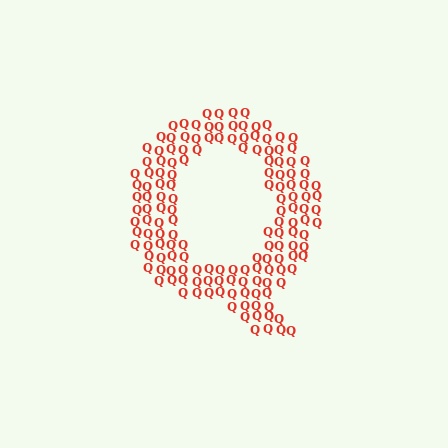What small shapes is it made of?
It is made of small letter Q's.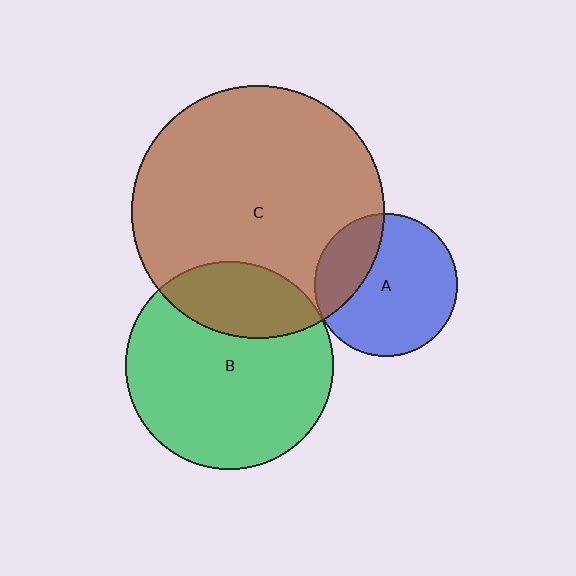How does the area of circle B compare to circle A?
Approximately 2.1 times.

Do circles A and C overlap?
Yes.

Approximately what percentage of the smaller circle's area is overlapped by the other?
Approximately 25%.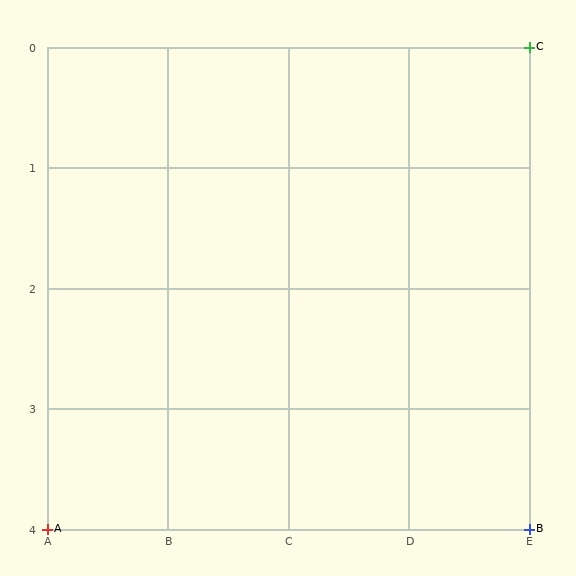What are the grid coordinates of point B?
Point B is at grid coordinates (E, 4).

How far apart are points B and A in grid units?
Points B and A are 4 columns apart.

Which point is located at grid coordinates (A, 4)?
Point A is at (A, 4).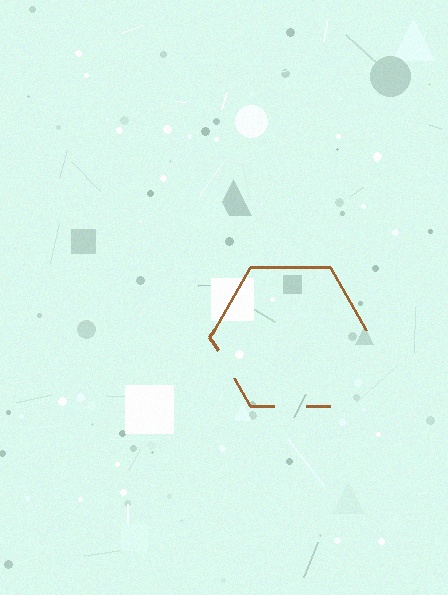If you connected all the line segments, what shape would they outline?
They would outline a hexagon.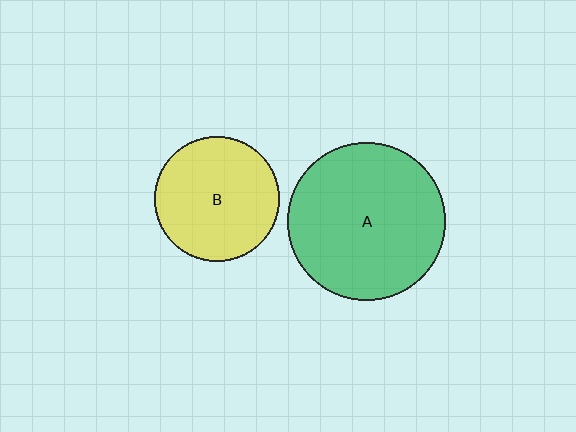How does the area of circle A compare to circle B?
Approximately 1.6 times.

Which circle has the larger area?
Circle A (green).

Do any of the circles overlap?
No, none of the circles overlap.